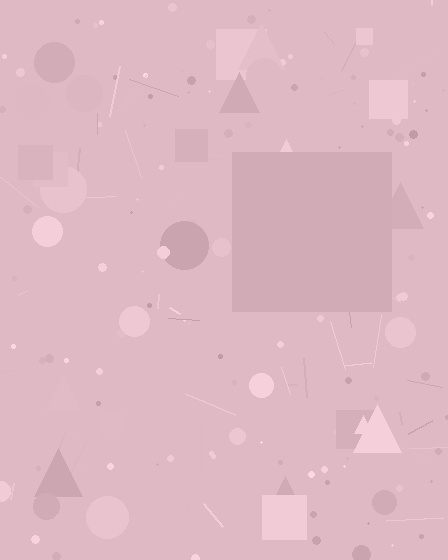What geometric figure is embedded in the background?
A square is embedded in the background.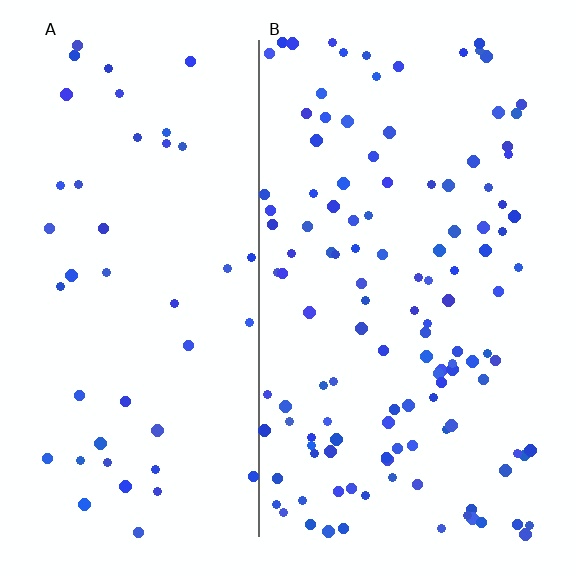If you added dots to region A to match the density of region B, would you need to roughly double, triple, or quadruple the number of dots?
Approximately triple.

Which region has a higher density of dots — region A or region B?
B (the right).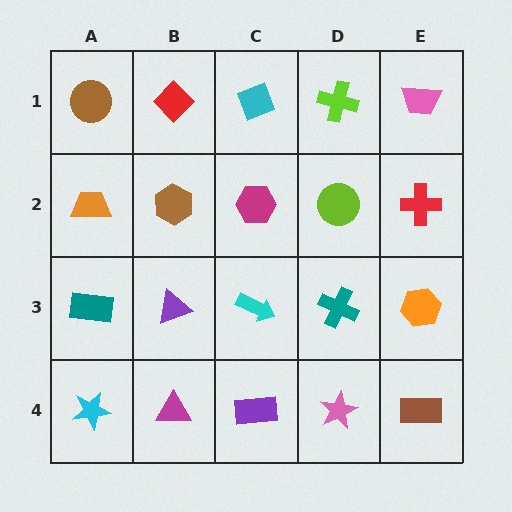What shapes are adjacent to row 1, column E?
A red cross (row 2, column E), a lime cross (row 1, column D).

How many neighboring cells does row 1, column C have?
3.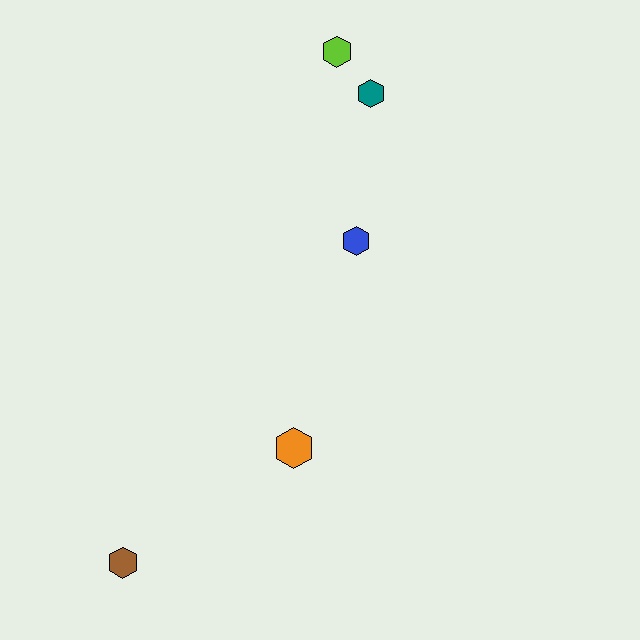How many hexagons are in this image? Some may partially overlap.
There are 5 hexagons.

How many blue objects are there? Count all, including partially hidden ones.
There is 1 blue object.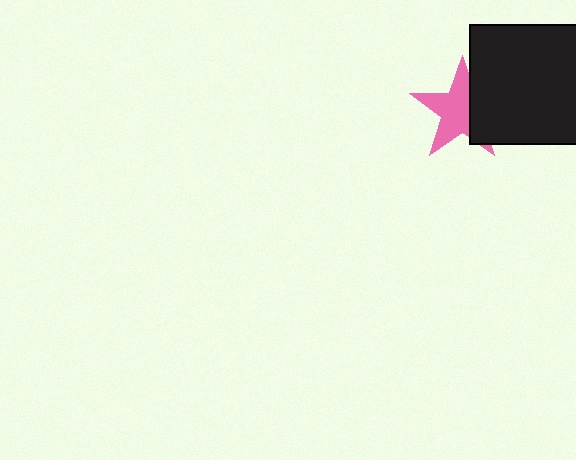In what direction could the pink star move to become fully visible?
The pink star could move left. That would shift it out from behind the black square entirely.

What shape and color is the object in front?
The object in front is a black square.